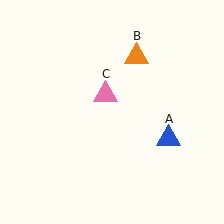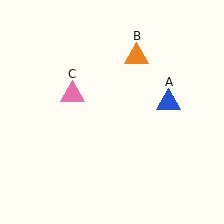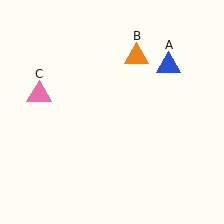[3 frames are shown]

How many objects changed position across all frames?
2 objects changed position: blue triangle (object A), pink triangle (object C).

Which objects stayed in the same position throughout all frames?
Orange triangle (object B) remained stationary.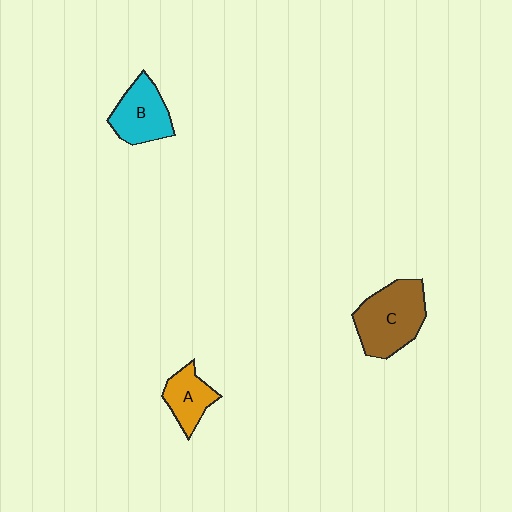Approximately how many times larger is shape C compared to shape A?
Approximately 1.8 times.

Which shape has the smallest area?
Shape A (orange).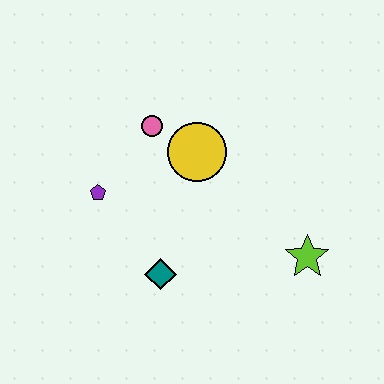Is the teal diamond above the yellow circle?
No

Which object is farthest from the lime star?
The purple pentagon is farthest from the lime star.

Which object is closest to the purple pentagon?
The pink circle is closest to the purple pentagon.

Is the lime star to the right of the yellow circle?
Yes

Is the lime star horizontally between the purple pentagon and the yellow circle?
No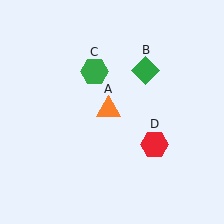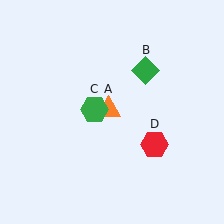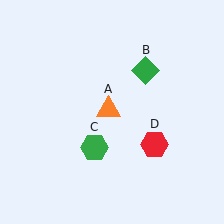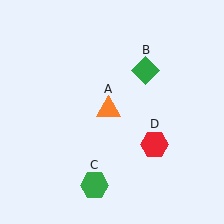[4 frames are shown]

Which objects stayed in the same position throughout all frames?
Orange triangle (object A) and green diamond (object B) and red hexagon (object D) remained stationary.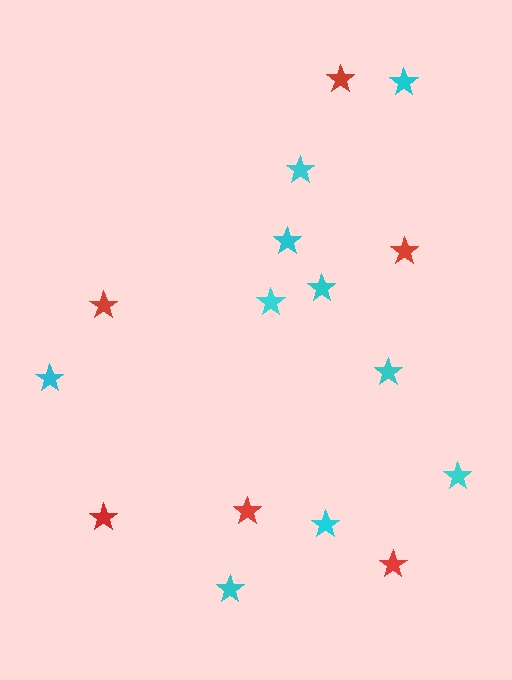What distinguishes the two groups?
There are 2 groups: one group of red stars (6) and one group of cyan stars (10).